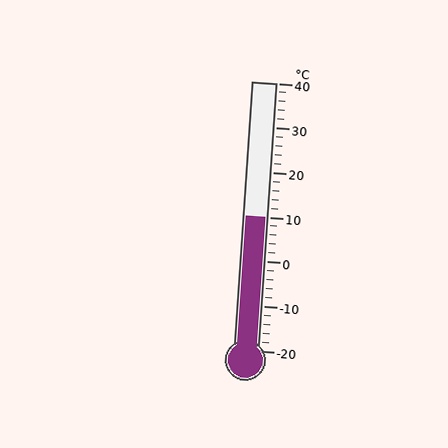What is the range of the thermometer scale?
The thermometer scale ranges from -20°C to 40°C.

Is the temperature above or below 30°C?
The temperature is below 30°C.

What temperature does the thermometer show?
The thermometer shows approximately 10°C.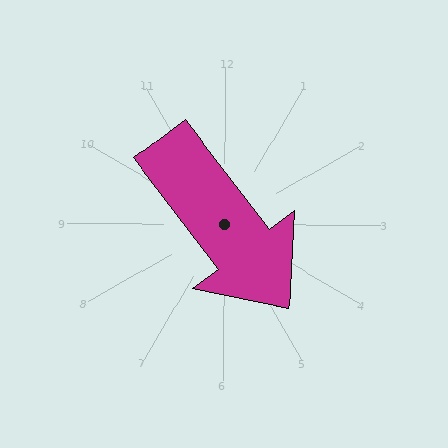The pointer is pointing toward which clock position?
Roughly 5 o'clock.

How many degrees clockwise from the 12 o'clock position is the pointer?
Approximately 142 degrees.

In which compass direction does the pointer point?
Southeast.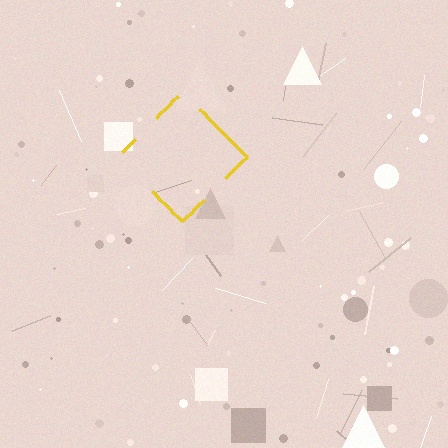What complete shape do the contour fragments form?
The contour fragments form a diamond.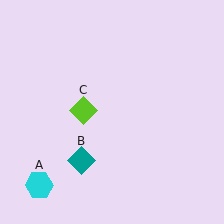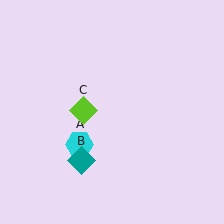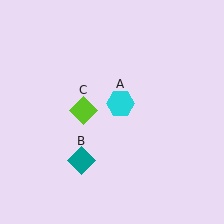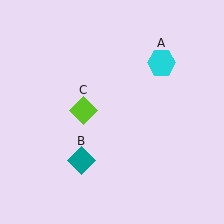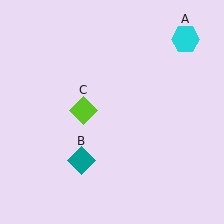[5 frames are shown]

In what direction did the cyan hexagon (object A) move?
The cyan hexagon (object A) moved up and to the right.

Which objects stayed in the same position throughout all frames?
Teal diamond (object B) and lime diamond (object C) remained stationary.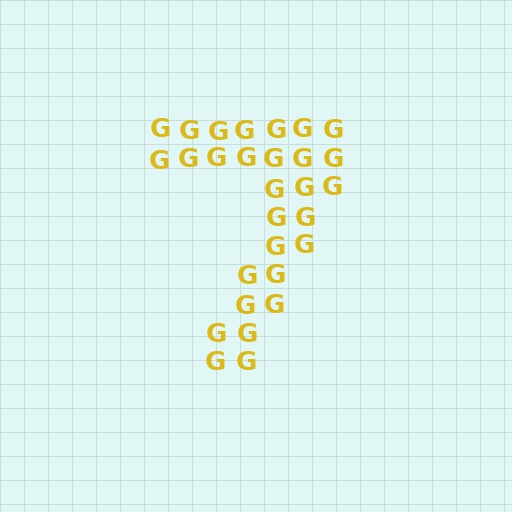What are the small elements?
The small elements are letter G's.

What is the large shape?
The large shape is the digit 7.